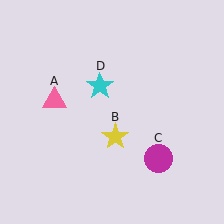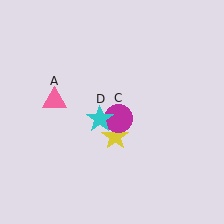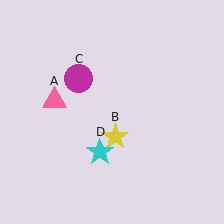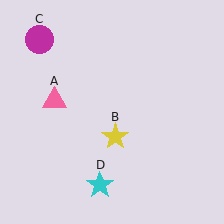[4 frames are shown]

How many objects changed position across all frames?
2 objects changed position: magenta circle (object C), cyan star (object D).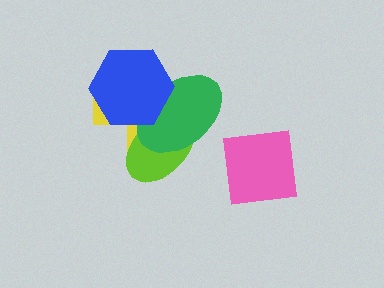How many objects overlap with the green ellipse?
3 objects overlap with the green ellipse.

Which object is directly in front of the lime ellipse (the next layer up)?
The green ellipse is directly in front of the lime ellipse.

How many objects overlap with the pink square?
0 objects overlap with the pink square.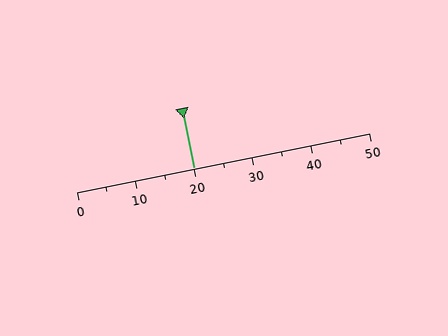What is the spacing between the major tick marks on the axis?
The major ticks are spaced 10 apart.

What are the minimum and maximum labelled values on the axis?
The axis runs from 0 to 50.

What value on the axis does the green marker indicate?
The marker indicates approximately 20.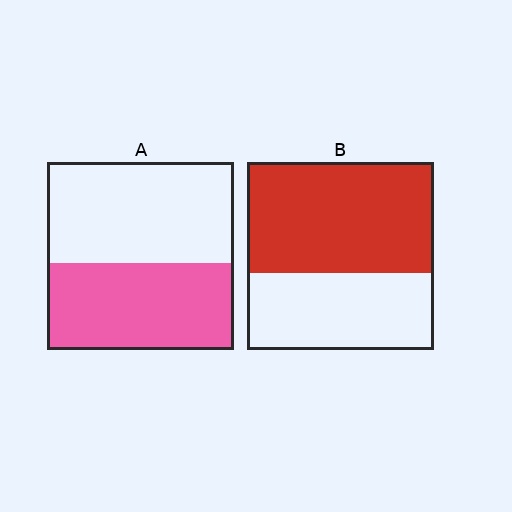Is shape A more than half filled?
Roughly half.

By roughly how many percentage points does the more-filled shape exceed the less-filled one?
By roughly 15 percentage points (B over A).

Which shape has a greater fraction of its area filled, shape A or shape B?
Shape B.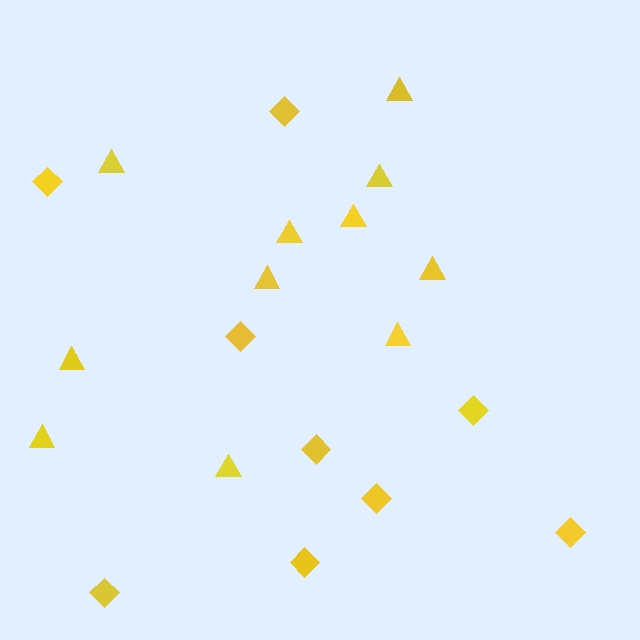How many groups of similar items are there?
There are 2 groups: one group of triangles (11) and one group of diamonds (9).